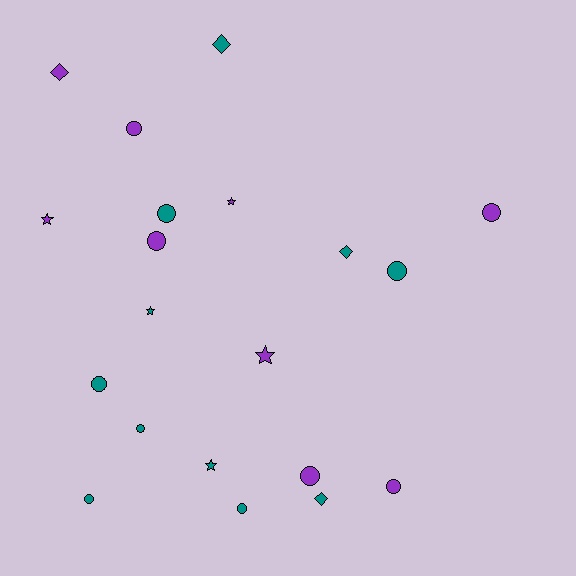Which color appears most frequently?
Teal, with 11 objects.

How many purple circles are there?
There are 5 purple circles.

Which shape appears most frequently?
Circle, with 11 objects.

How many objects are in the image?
There are 20 objects.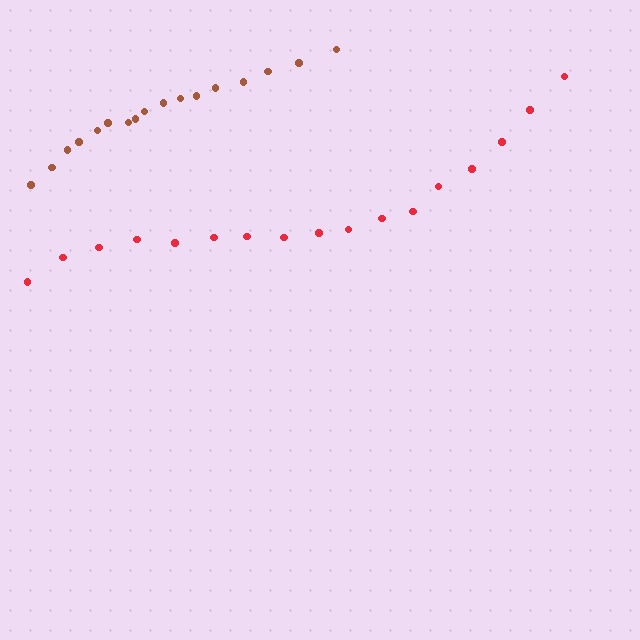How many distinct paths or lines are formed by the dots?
There are 2 distinct paths.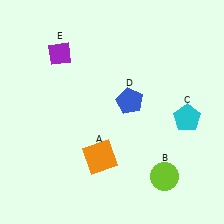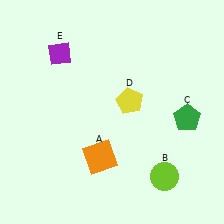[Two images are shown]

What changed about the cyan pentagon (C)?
In Image 1, C is cyan. In Image 2, it changed to green.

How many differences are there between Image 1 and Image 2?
There are 2 differences between the two images.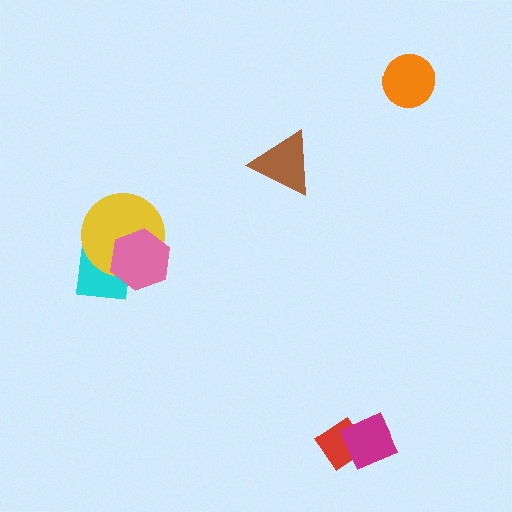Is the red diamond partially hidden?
Yes, it is partially covered by another shape.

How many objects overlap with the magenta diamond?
1 object overlaps with the magenta diamond.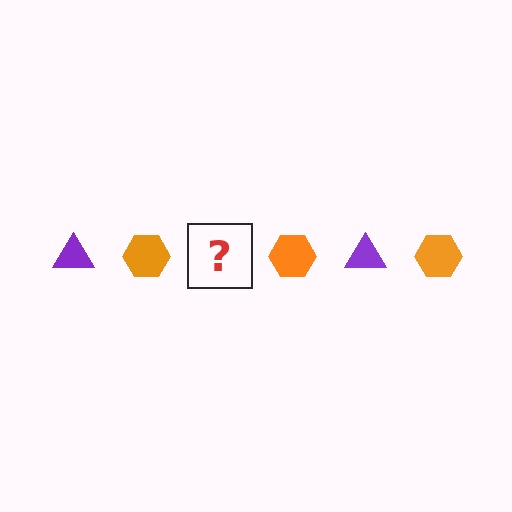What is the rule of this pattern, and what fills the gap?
The rule is that the pattern alternates between purple triangle and orange hexagon. The gap should be filled with a purple triangle.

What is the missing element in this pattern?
The missing element is a purple triangle.